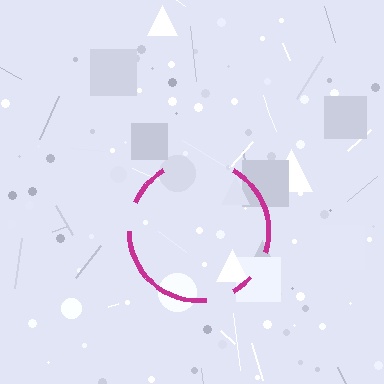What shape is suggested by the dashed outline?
The dashed outline suggests a circle.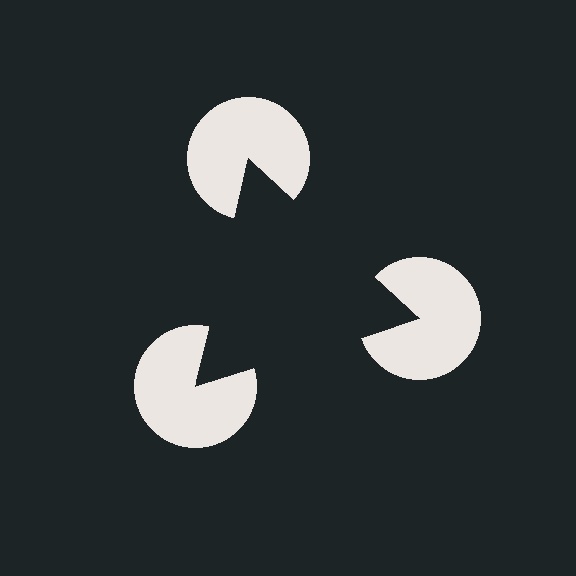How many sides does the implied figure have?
3 sides.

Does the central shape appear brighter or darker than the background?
It typically appears slightly darker than the background, even though no actual brightness change is drawn.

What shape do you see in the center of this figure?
An illusory triangle — its edges are inferred from the aligned wedge cuts in the pac-man discs, not physically drawn.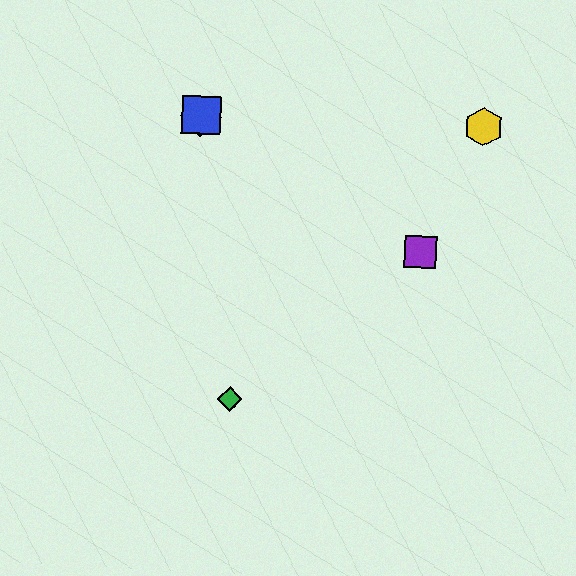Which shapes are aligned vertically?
The red diamond, the blue square are aligned vertically.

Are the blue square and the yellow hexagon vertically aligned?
No, the blue square is at x≈201 and the yellow hexagon is at x≈484.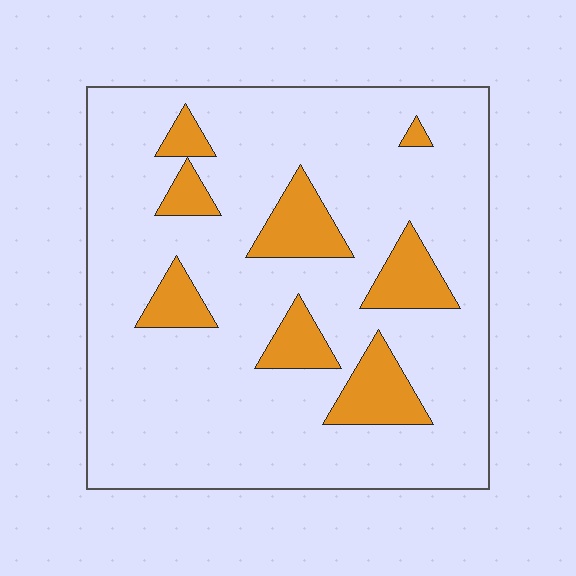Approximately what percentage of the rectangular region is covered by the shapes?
Approximately 15%.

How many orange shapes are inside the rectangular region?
8.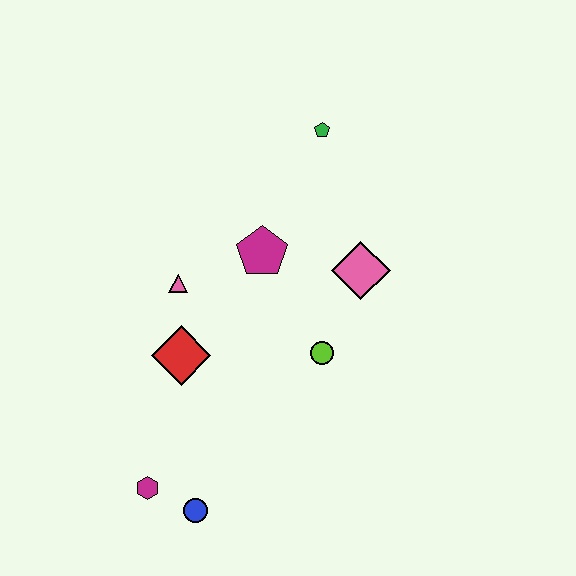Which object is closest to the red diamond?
The pink triangle is closest to the red diamond.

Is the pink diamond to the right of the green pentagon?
Yes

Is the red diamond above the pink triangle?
No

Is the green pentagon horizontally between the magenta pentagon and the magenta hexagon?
No